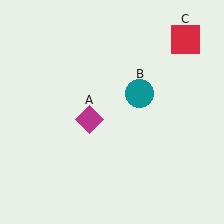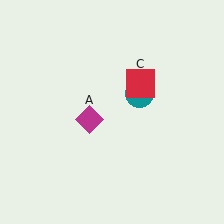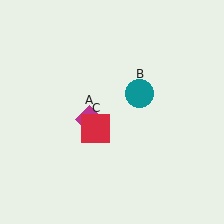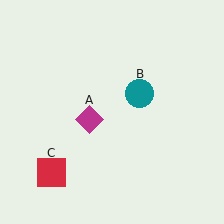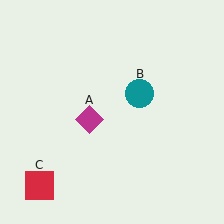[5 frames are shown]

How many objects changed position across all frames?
1 object changed position: red square (object C).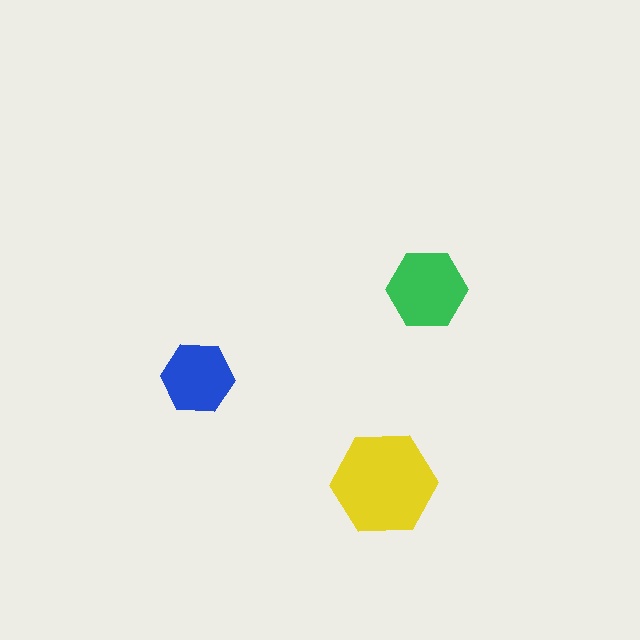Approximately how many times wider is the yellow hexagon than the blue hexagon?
About 1.5 times wider.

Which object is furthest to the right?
The green hexagon is rightmost.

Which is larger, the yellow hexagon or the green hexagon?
The yellow one.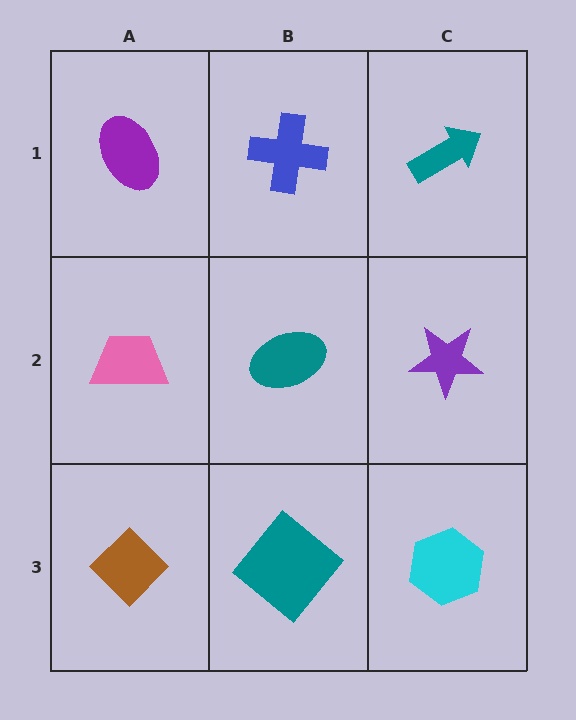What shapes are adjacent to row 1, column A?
A pink trapezoid (row 2, column A), a blue cross (row 1, column B).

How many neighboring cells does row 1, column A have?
2.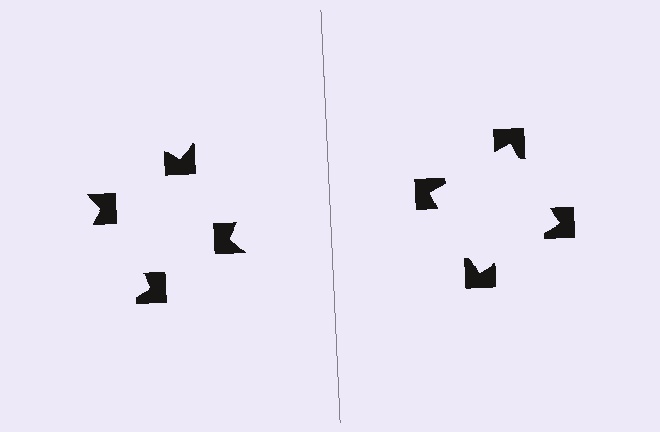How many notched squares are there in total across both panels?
8 — 4 on each side.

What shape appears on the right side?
An illusory square.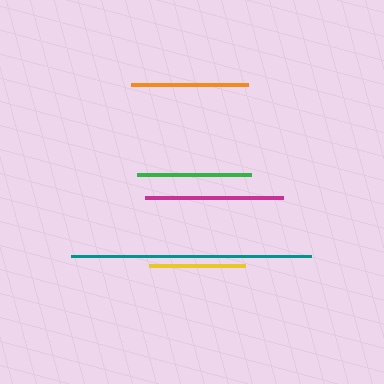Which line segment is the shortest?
The yellow line is the shortest at approximately 96 pixels.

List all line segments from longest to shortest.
From longest to shortest: teal, magenta, orange, green, yellow.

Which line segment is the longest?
The teal line is the longest at approximately 240 pixels.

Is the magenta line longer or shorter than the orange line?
The magenta line is longer than the orange line.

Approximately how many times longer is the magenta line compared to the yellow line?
The magenta line is approximately 1.4 times the length of the yellow line.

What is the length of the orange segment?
The orange segment is approximately 117 pixels long.